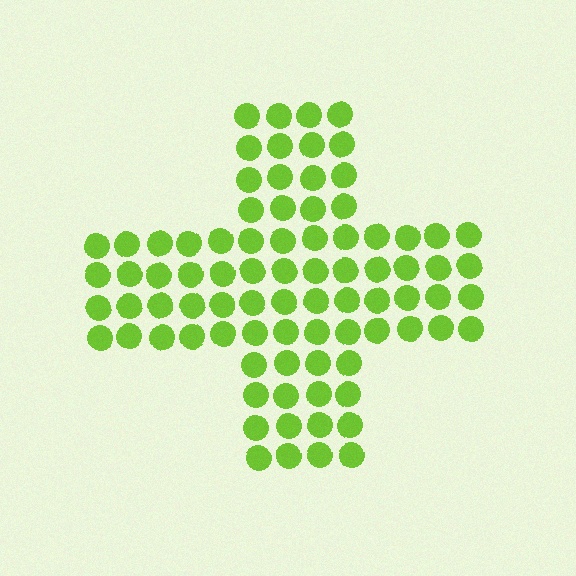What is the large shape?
The large shape is a cross.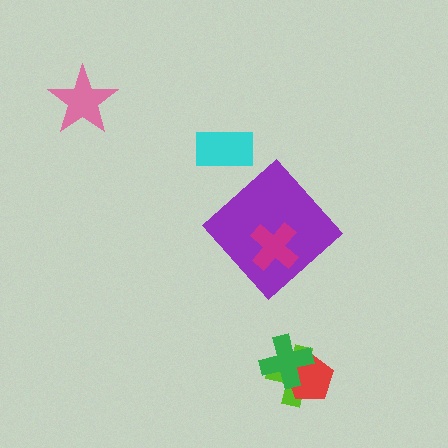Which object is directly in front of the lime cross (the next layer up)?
The red pentagon is directly in front of the lime cross.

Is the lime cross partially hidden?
Yes, it is partially covered by another shape.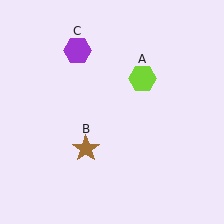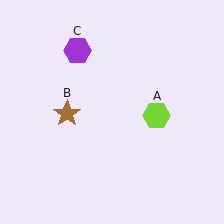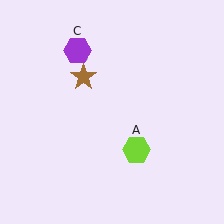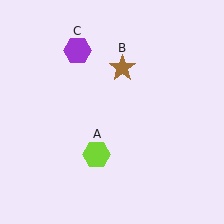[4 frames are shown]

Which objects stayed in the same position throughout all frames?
Purple hexagon (object C) remained stationary.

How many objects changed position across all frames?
2 objects changed position: lime hexagon (object A), brown star (object B).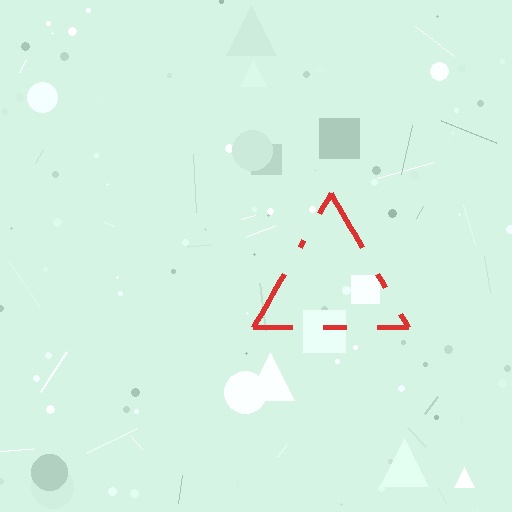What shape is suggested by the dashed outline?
The dashed outline suggests a triangle.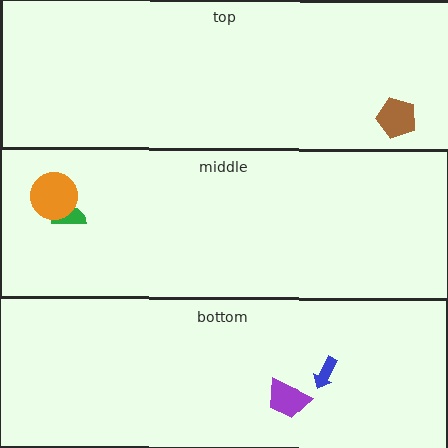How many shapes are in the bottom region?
2.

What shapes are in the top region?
The brown pentagon.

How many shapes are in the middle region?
2.